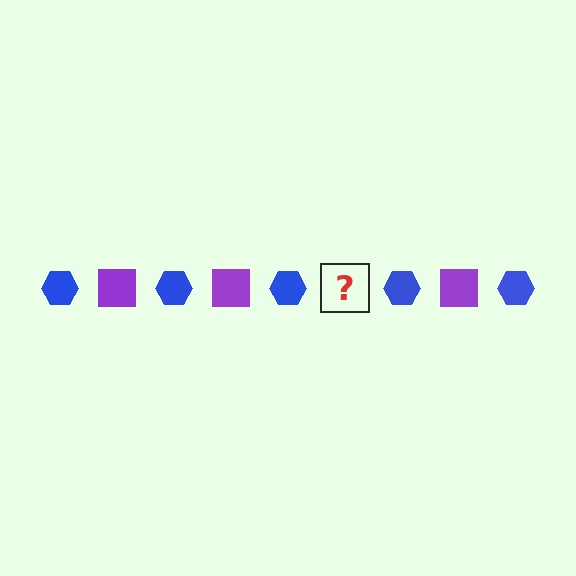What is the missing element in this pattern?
The missing element is a purple square.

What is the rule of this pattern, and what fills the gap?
The rule is that the pattern alternates between blue hexagon and purple square. The gap should be filled with a purple square.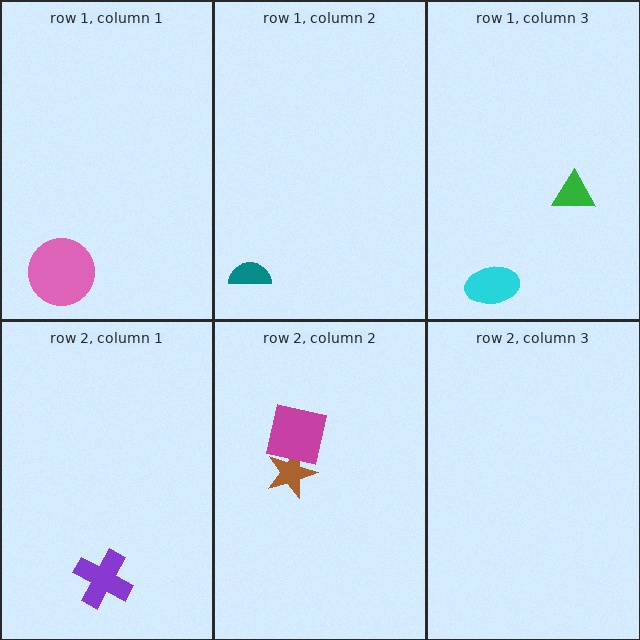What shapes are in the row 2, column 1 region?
The purple cross.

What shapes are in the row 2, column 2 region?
The brown star, the magenta square.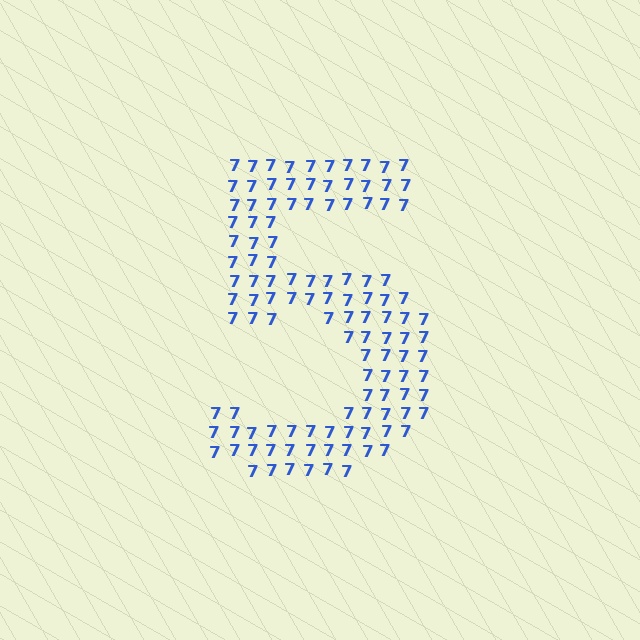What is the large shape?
The large shape is the digit 5.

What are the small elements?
The small elements are digit 7's.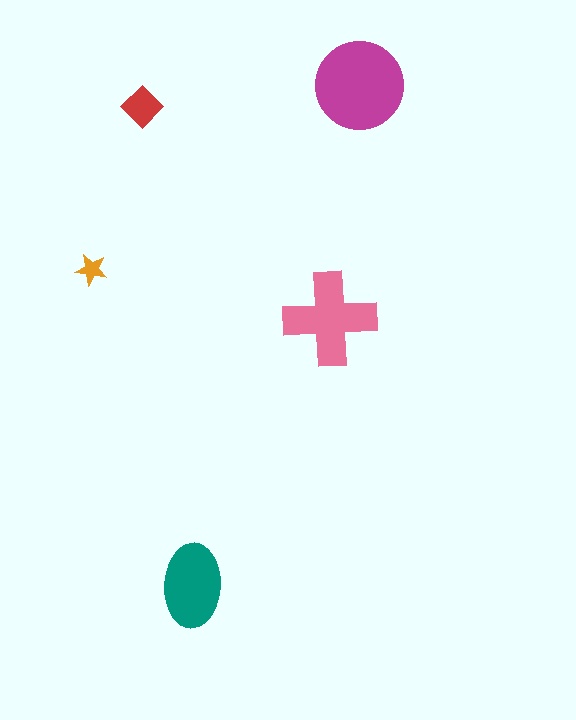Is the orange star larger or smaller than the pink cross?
Smaller.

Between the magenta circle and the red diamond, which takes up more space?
The magenta circle.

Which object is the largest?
The magenta circle.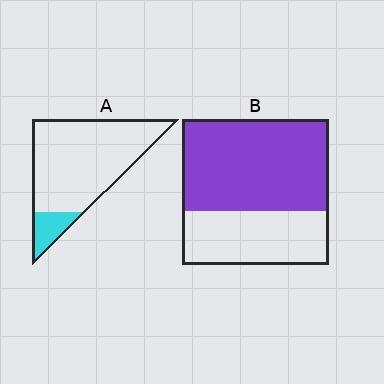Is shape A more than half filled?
No.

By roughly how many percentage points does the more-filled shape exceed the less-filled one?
By roughly 50 percentage points (B over A).